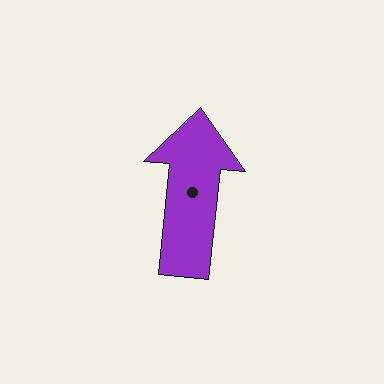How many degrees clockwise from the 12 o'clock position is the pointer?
Approximately 6 degrees.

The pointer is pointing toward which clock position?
Roughly 12 o'clock.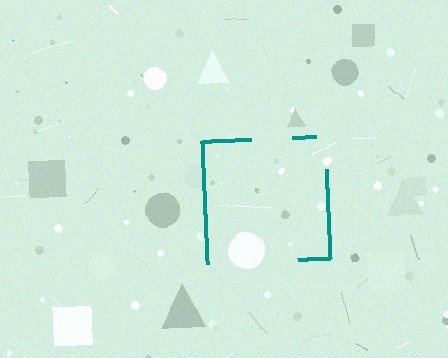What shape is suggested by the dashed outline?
The dashed outline suggests a square.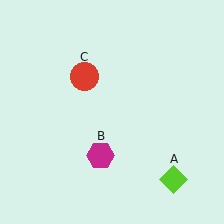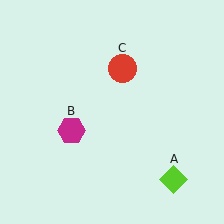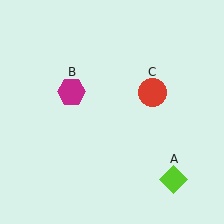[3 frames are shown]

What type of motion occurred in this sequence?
The magenta hexagon (object B), red circle (object C) rotated clockwise around the center of the scene.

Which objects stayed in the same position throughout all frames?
Lime diamond (object A) remained stationary.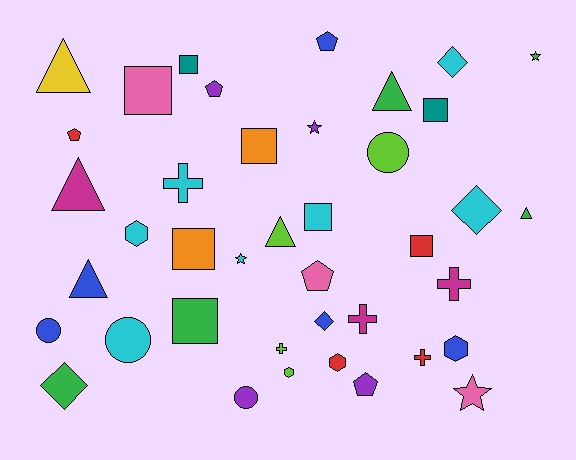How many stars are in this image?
There are 4 stars.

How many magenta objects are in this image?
There are 3 magenta objects.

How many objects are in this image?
There are 40 objects.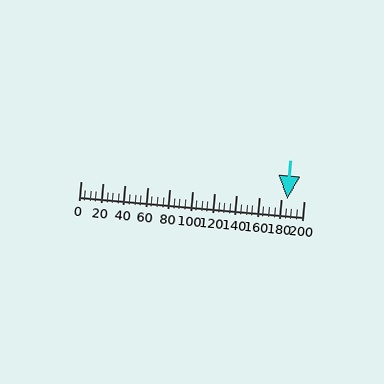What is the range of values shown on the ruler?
The ruler shows values from 0 to 200.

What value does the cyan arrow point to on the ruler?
The cyan arrow points to approximately 185.